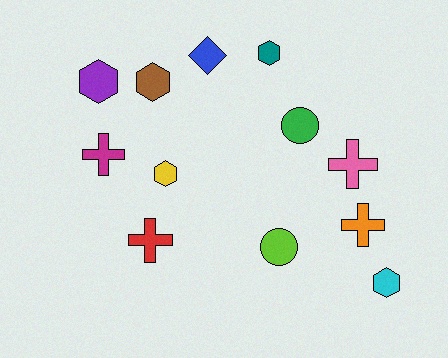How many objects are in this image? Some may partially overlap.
There are 12 objects.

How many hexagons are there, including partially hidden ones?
There are 5 hexagons.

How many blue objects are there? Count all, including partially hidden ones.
There is 1 blue object.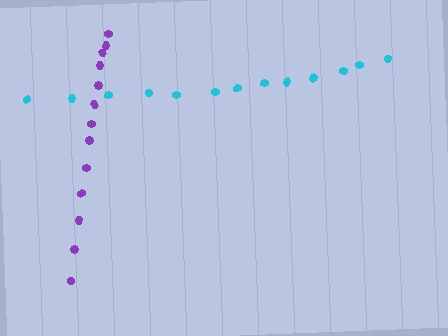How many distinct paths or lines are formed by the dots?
There are 2 distinct paths.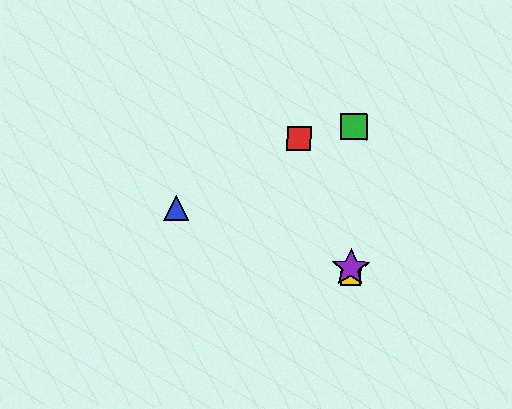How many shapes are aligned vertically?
3 shapes (the green square, the yellow square, the purple star) are aligned vertically.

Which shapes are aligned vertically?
The green square, the yellow square, the purple star are aligned vertically.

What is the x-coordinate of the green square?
The green square is at x≈354.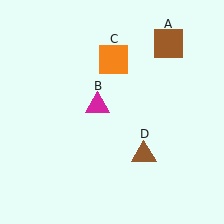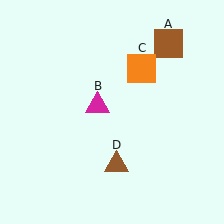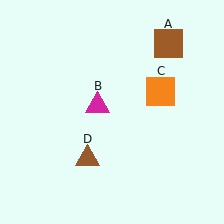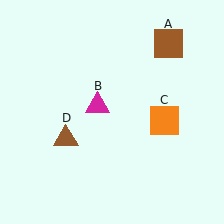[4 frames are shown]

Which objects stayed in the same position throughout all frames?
Brown square (object A) and magenta triangle (object B) remained stationary.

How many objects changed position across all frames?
2 objects changed position: orange square (object C), brown triangle (object D).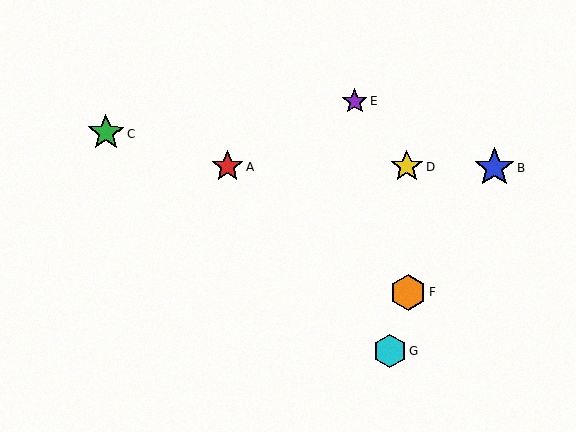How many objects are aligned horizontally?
3 objects (A, B, D) are aligned horizontally.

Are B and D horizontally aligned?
Yes, both are at y≈167.